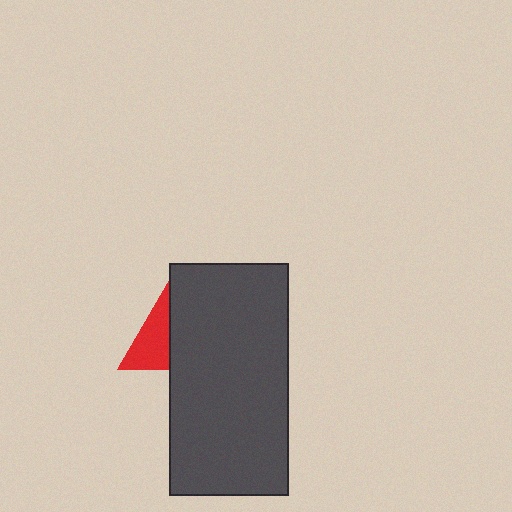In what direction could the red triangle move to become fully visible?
The red triangle could move left. That would shift it out from behind the dark gray rectangle entirely.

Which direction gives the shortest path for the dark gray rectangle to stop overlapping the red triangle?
Moving right gives the shortest separation.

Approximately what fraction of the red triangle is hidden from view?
Roughly 58% of the red triangle is hidden behind the dark gray rectangle.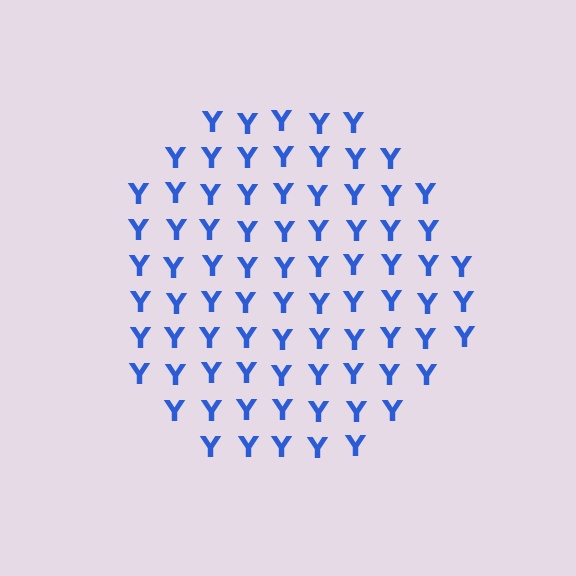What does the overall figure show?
The overall figure shows a circle.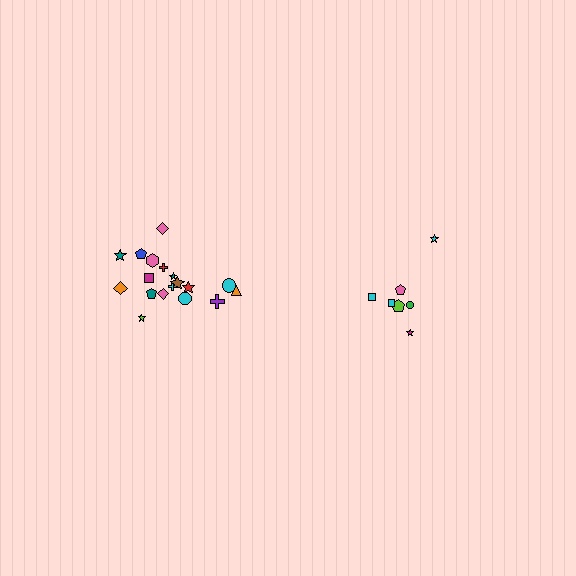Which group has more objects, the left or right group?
The left group.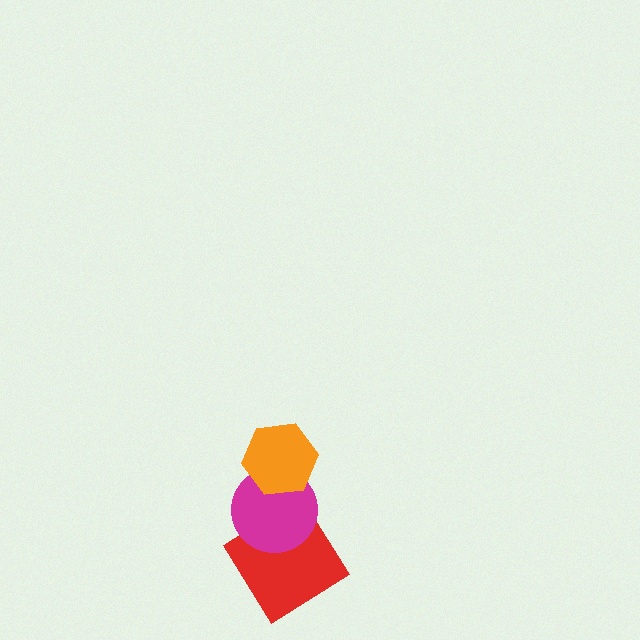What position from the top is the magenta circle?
The magenta circle is 2nd from the top.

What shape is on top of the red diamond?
The magenta circle is on top of the red diamond.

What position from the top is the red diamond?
The red diamond is 3rd from the top.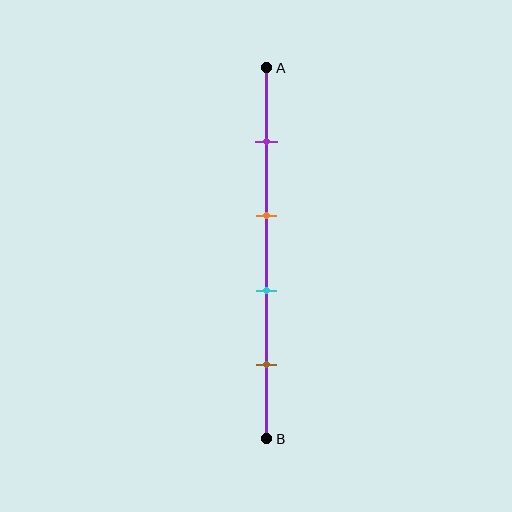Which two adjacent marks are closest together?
The orange and cyan marks are the closest adjacent pair.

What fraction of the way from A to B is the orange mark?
The orange mark is approximately 40% (0.4) of the way from A to B.